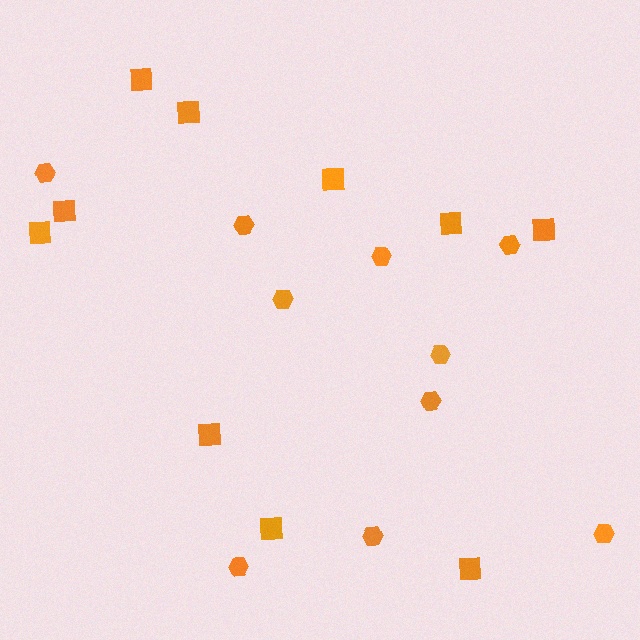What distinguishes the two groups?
There are 2 groups: one group of hexagons (10) and one group of squares (10).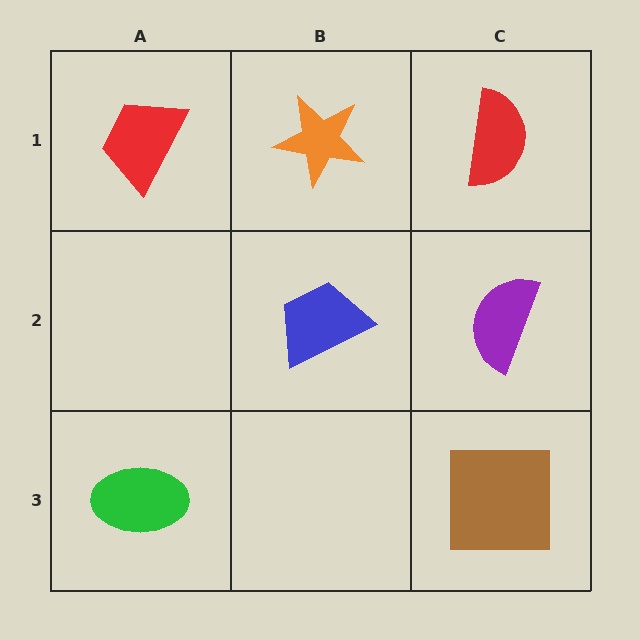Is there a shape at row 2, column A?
No, that cell is empty.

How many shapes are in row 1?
3 shapes.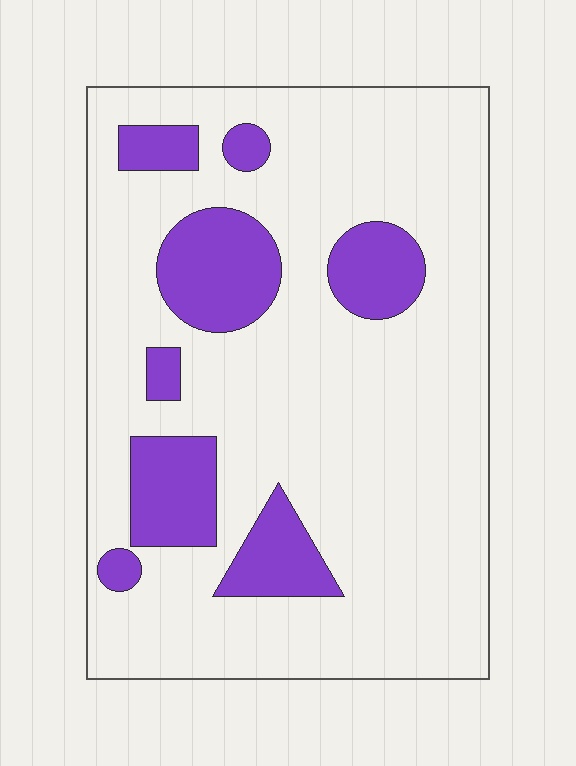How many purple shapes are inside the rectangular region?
8.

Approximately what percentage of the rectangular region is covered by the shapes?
Approximately 20%.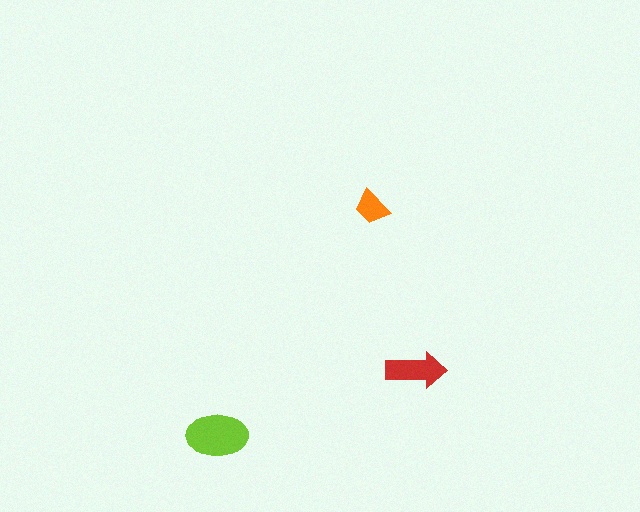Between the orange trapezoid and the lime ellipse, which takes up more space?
The lime ellipse.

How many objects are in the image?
There are 3 objects in the image.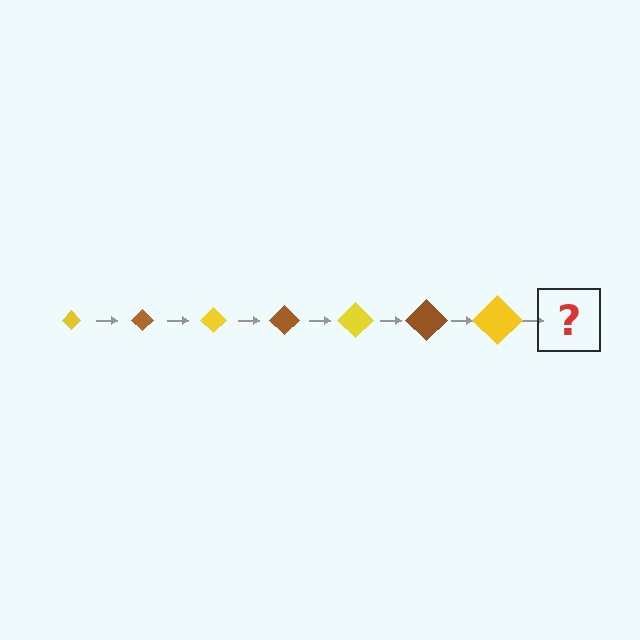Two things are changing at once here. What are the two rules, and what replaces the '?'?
The two rules are that the diamond grows larger each step and the color cycles through yellow and brown. The '?' should be a brown diamond, larger than the previous one.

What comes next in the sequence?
The next element should be a brown diamond, larger than the previous one.